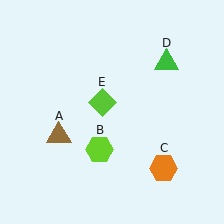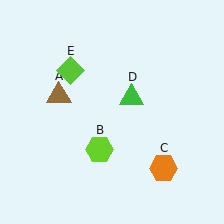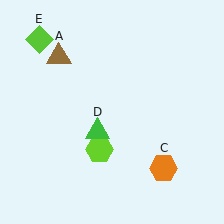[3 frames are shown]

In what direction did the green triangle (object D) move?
The green triangle (object D) moved down and to the left.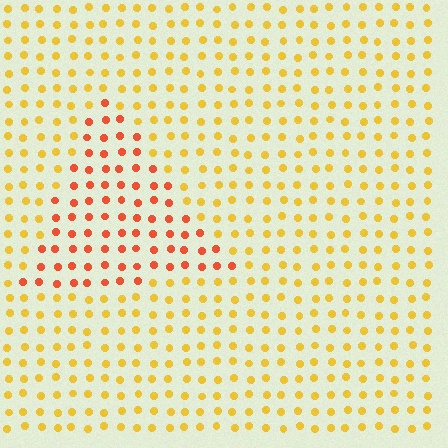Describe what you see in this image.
The image is filled with small yellow elements in a uniform arrangement. A triangle-shaped region is visible where the elements are tinted to a slightly different hue, forming a subtle color boundary.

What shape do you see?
I see a triangle.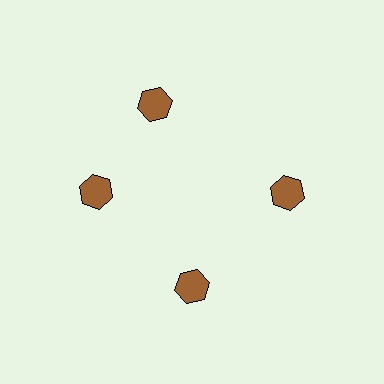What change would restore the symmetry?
The symmetry would be restored by rotating it back into even spacing with its neighbors so that all 4 hexagons sit at equal angles and equal distance from the center.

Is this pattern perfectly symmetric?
No. The 4 brown hexagons are arranged in a ring, but one element near the 12 o'clock position is rotated out of alignment along the ring, breaking the 4-fold rotational symmetry.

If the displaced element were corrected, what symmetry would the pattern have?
It would have 4-fold rotational symmetry — the pattern would map onto itself every 90 degrees.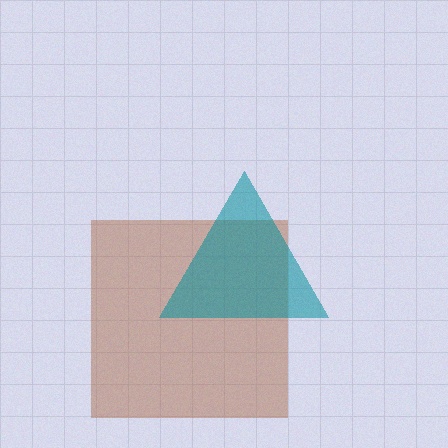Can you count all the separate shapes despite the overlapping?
Yes, there are 2 separate shapes.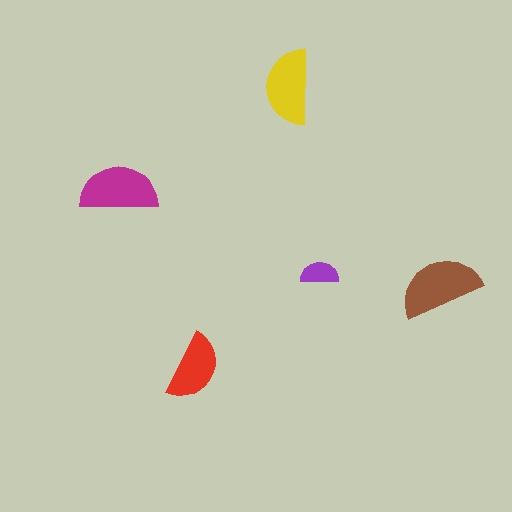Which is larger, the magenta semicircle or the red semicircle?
The magenta one.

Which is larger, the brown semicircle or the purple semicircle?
The brown one.